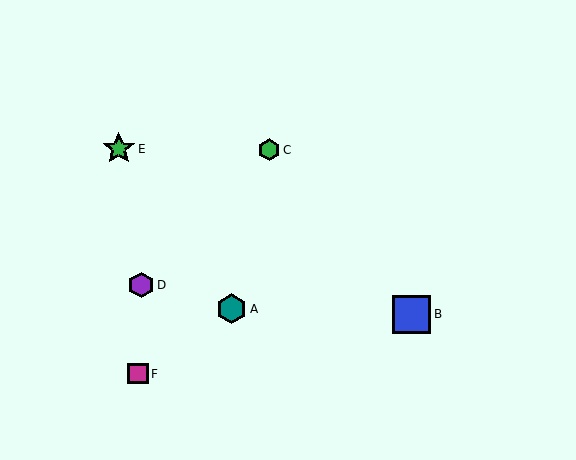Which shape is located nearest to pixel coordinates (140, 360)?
The magenta square (labeled F) at (138, 374) is nearest to that location.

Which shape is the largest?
The blue square (labeled B) is the largest.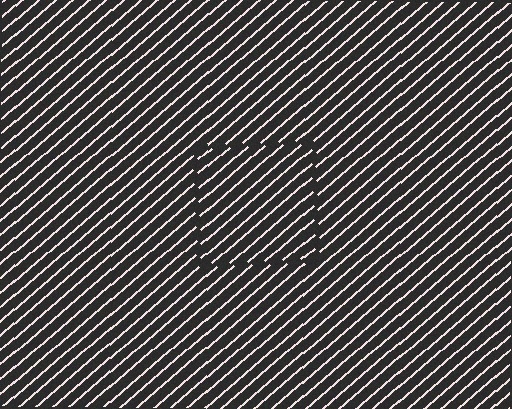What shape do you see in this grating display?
An illusory square. The interior of the shape contains the same grating, shifted by half a period — the contour is defined by the phase discontinuity where line-ends from the inner and outer gratings abut.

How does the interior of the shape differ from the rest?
The interior of the shape contains the same grating, shifted by half a period — the contour is defined by the phase discontinuity where line-ends from the inner and outer gratings abut.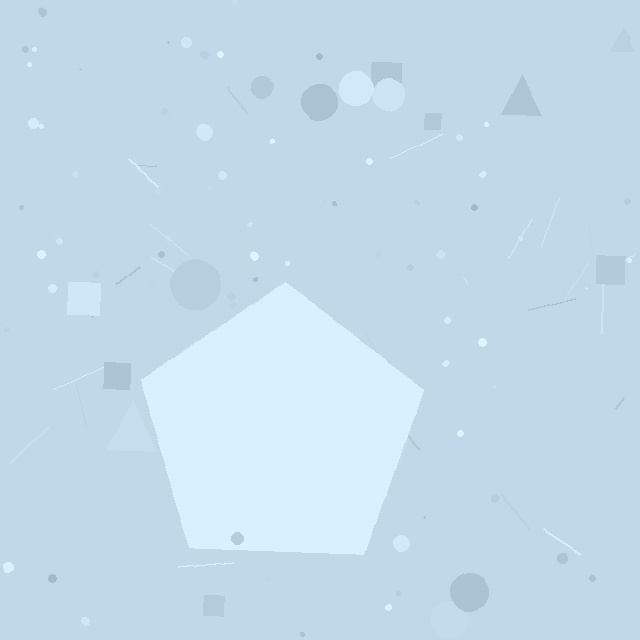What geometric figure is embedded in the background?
A pentagon is embedded in the background.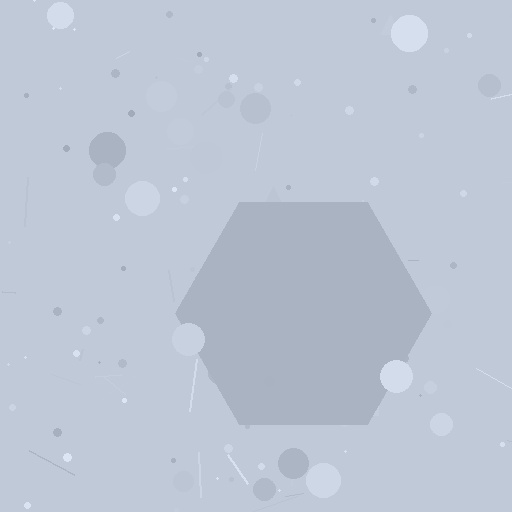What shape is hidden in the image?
A hexagon is hidden in the image.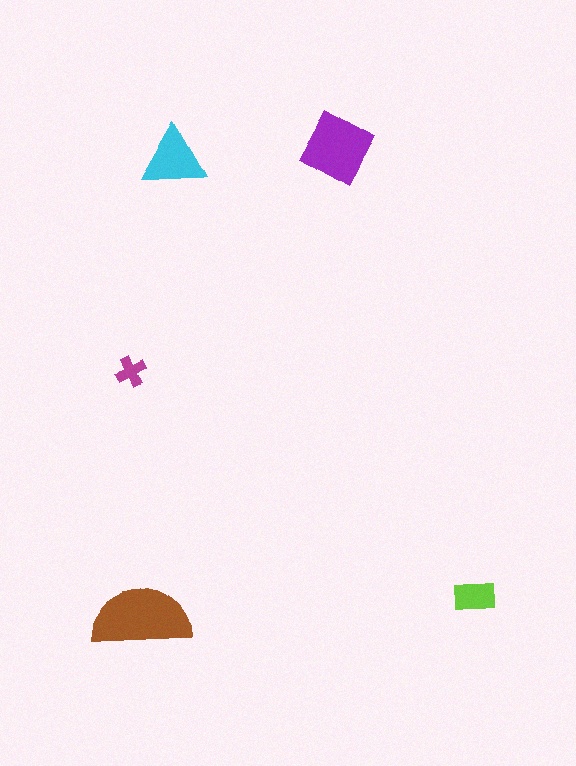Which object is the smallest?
The magenta cross.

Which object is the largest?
The brown semicircle.